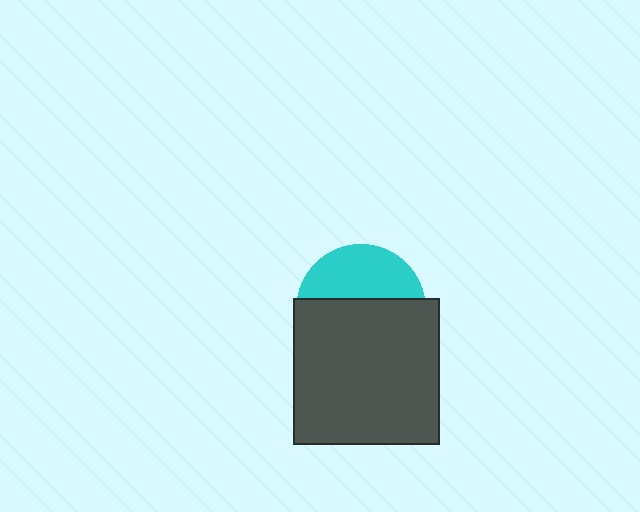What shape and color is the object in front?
The object in front is a dark gray square.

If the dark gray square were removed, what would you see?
You would see the complete cyan circle.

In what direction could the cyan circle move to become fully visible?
The cyan circle could move up. That would shift it out from behind the dark gray square entirely.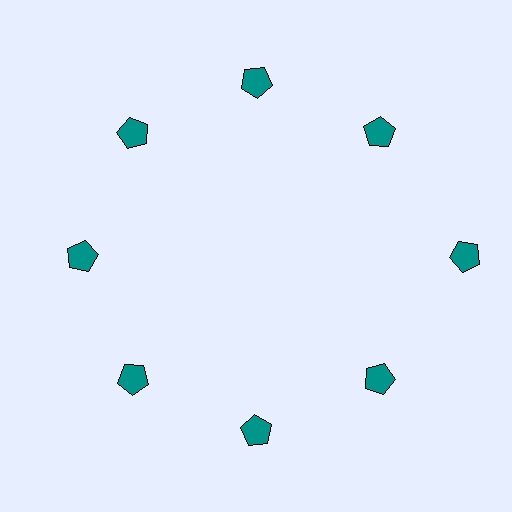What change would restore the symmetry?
The symmetry would be restored by moving it inward, back onto the ring so that all 8 pentagons sit at equal angles and equal distance from the center.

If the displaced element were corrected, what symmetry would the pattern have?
It would have 8-fold rotational symmetry — the pattern would map onto itself every 45 degrees.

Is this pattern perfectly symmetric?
No. The 8 teal pentagons are arranged in a ring, but one element near the 3 o'clock position is pushed outward from the center, breaking the 8-fold rotational symmetry.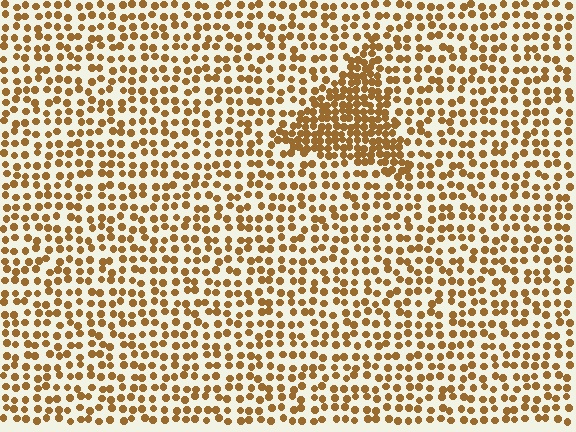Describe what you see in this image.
The image contains small brown elements arranged at two different densities. A triangle-shaped region is visible where the elements are more densely packed than the surrounding area.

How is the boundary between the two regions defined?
The boundary is defined by a change in element density (approximately 2.2x ratio). All elements are the same color, size, and shape.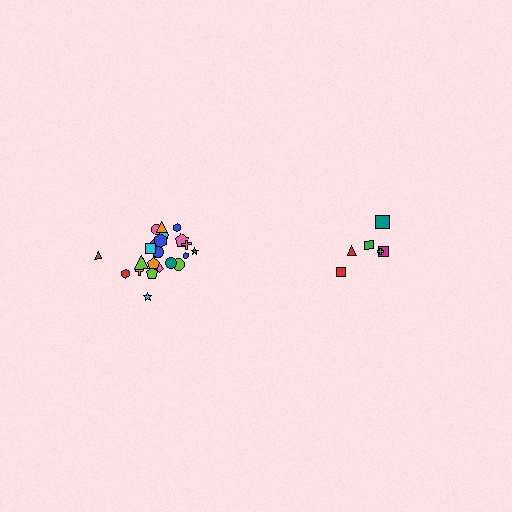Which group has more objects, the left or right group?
The left group.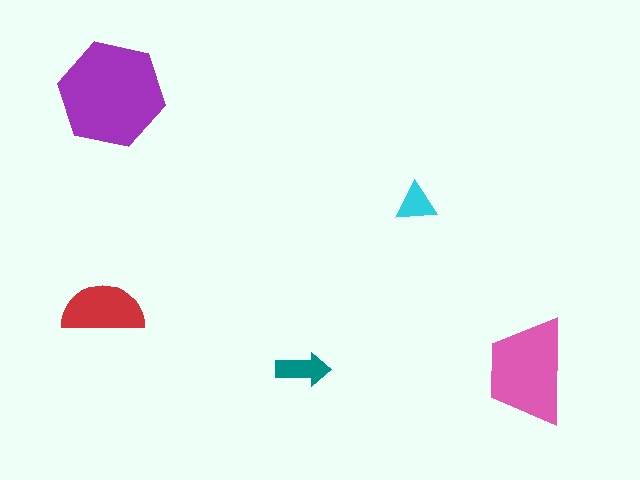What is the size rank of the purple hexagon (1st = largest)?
1st.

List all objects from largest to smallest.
The purple hexagon, the pink trapezoid, the red semicircle, the teal arrow, the cyan triangle.